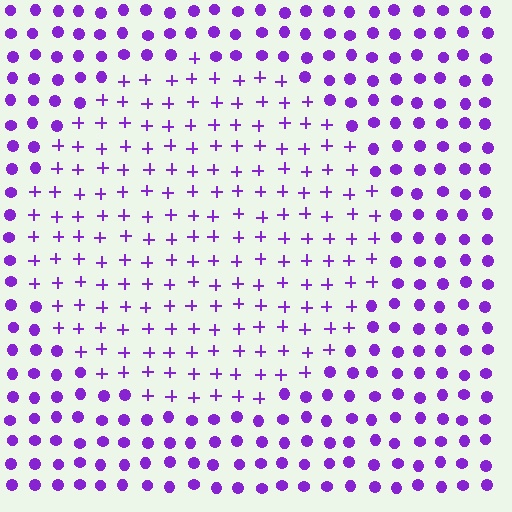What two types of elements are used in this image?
The image uses plus signs inside the circle region and circles outside it.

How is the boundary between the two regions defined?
The boundary is defined by a change in element shape: plus signs inside vs. circles outside. All elements share the same color and spacing.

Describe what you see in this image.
The image is filled with small purple elements arranged in a uniform grid. A circle-shaped region contains plus signs, while the surrounding area contains circles. The boundary is defined purely by the change in element shape.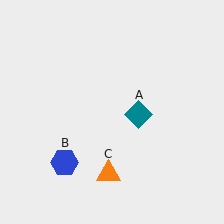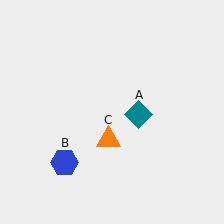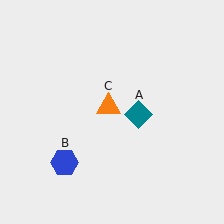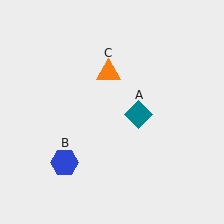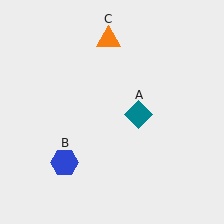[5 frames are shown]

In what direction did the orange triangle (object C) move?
The orange triangle (object C) moved up.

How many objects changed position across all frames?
1 object changed position: orange triangle (object C).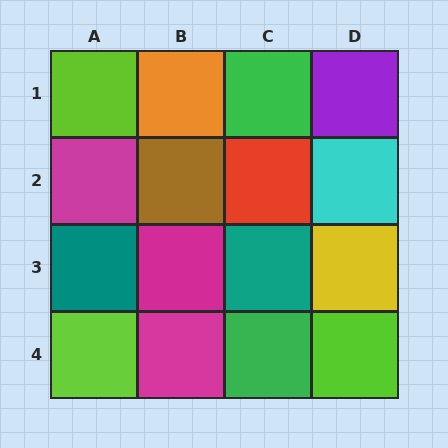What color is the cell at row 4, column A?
Lime.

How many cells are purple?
1 cell is purple.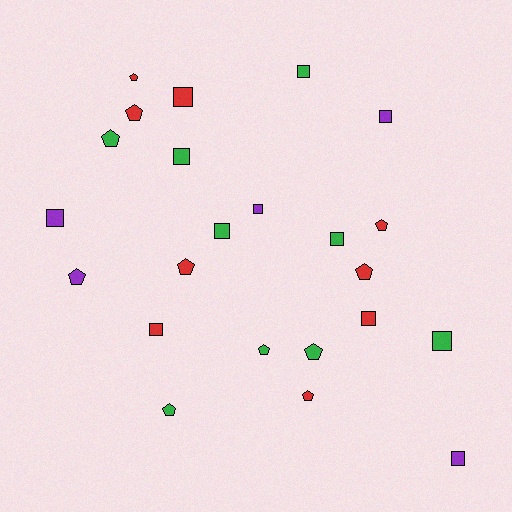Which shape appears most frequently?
Square, with 12 objects.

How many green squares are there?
There are 5 green squares.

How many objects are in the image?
There are 23 objects.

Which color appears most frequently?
Red, with 9 objects.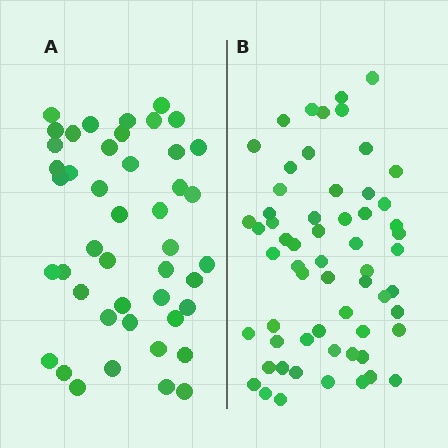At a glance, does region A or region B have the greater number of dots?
Region B (the right region) has more dots.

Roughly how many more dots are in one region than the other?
Region B has approximately 15 more dots than region A.